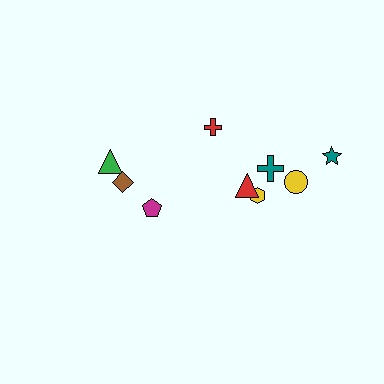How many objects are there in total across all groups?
There are 9 objects.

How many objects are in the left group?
There are 3 objects.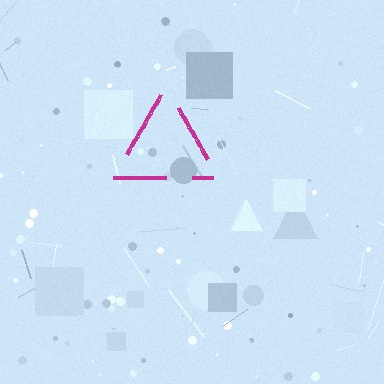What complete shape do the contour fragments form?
The contour fragments form a triangle.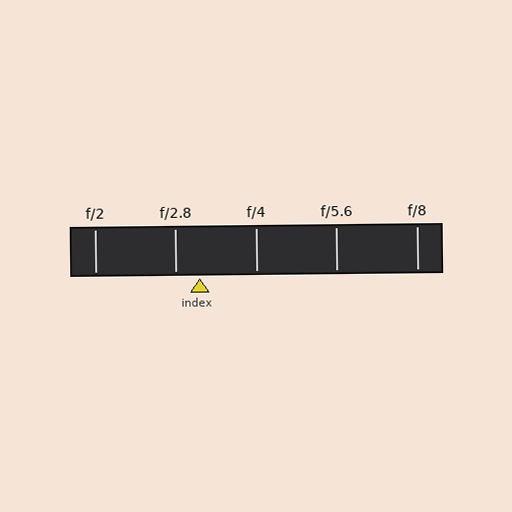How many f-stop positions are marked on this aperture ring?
There are 5 f-stop positions marked.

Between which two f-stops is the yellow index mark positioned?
The index mark is between f/2.8 and f/4.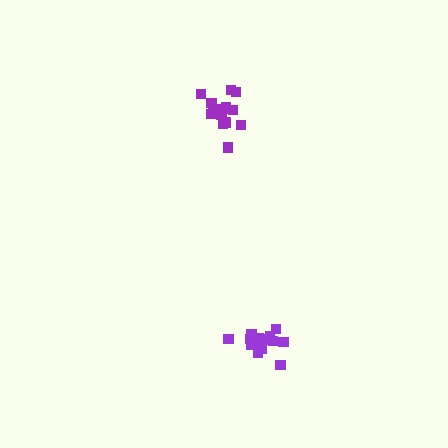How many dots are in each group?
Group 1: 14 dots, Group 2: 14 dots (28 total).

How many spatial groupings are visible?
There are 2 spatial groupings.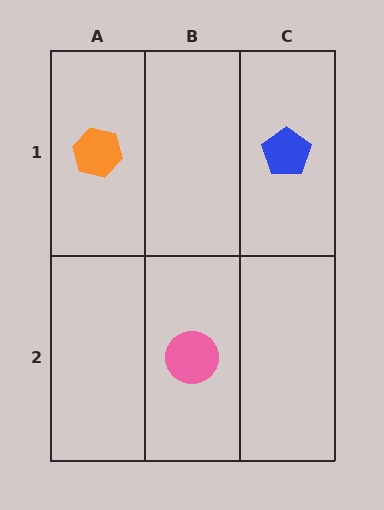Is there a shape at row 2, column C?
No, that cell is empty.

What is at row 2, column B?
A pink circle.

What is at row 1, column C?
A blue pentagon.